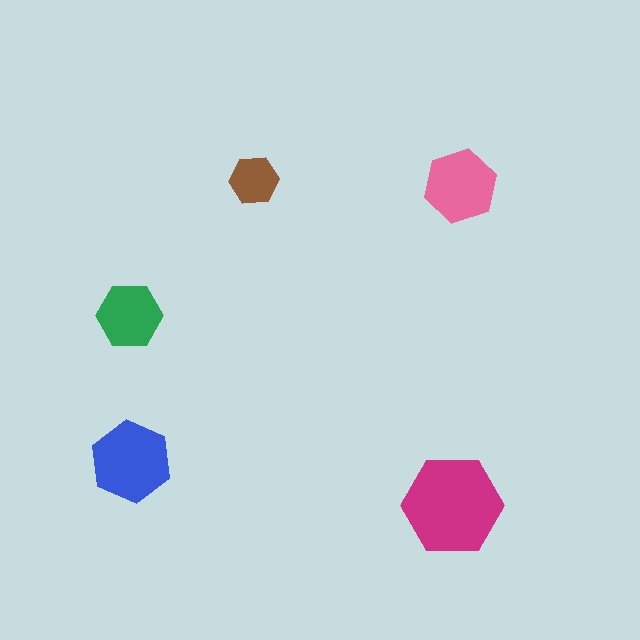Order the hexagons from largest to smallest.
the magenta one, the blue one, the pink one, the green one, the brown one.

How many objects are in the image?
There are 5 objects in the image.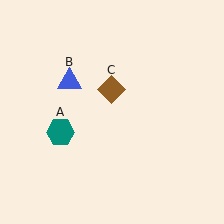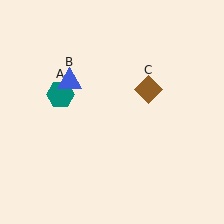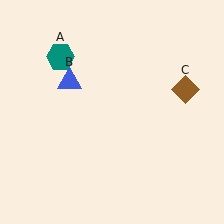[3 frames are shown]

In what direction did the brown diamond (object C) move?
The brown diamond (object C) moved right.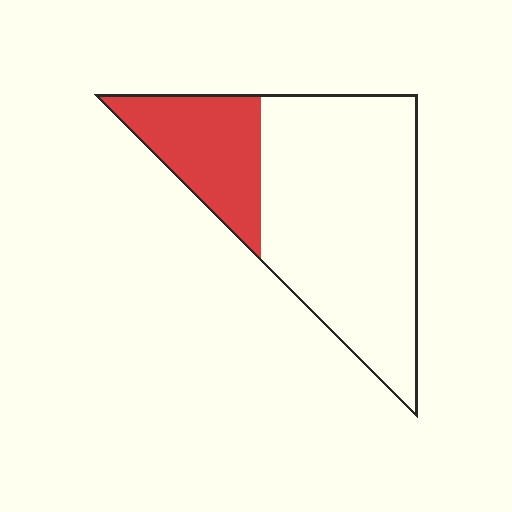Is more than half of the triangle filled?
No.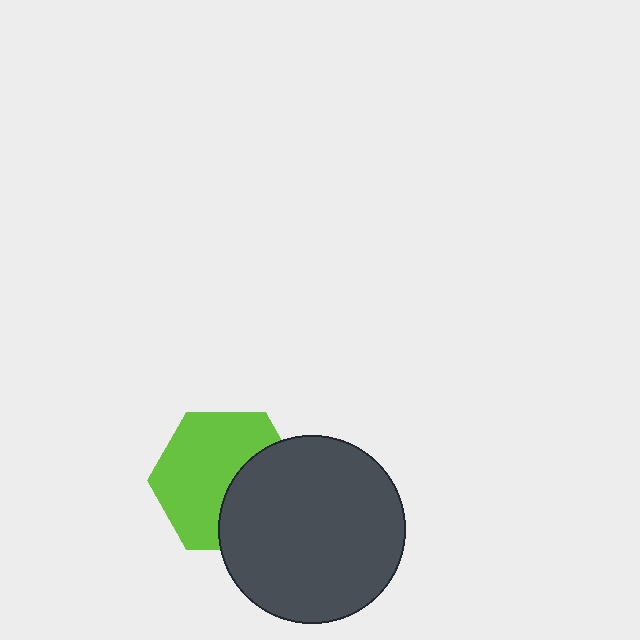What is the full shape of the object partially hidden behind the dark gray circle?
The partially hidden object is a lime hexagon.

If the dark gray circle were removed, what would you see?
You would see the complete lime hexagon.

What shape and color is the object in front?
The object in front is a dark gray circle.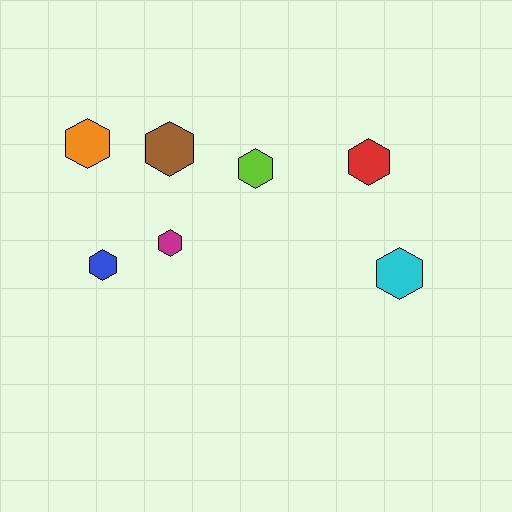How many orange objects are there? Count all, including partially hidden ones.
There is 1 orange object.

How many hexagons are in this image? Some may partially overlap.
There are 7 hexagons.